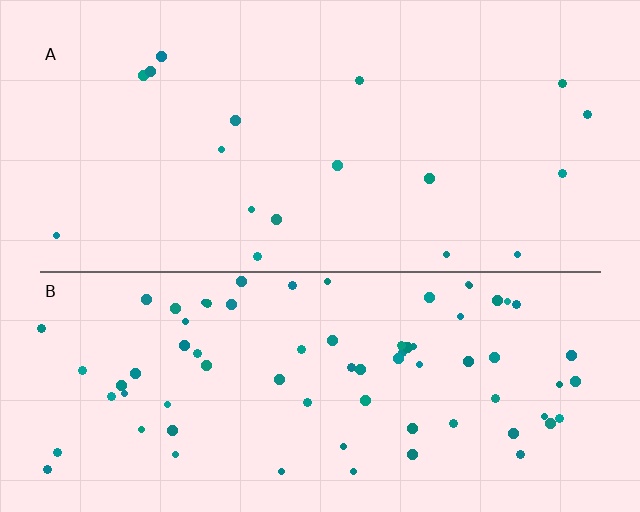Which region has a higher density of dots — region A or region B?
B (the bottom).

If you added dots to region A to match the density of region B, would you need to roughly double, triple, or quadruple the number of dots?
Approximately quadruple.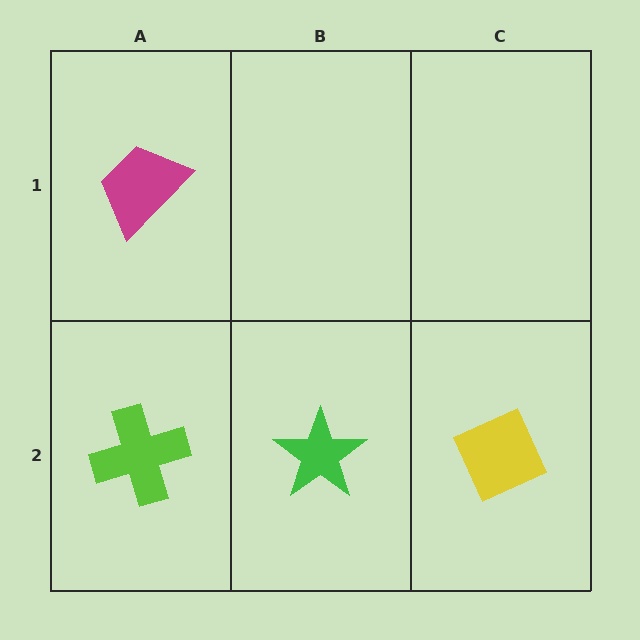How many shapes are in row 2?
3 shapes.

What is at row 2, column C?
A yellow diamond.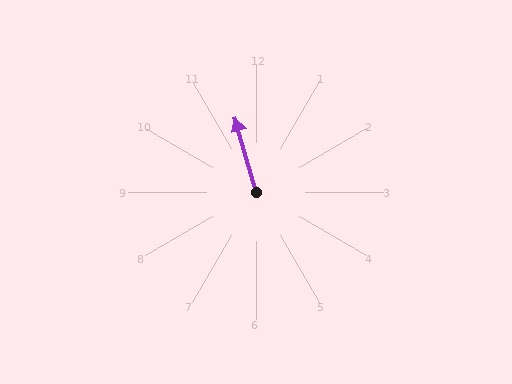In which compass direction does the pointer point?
North.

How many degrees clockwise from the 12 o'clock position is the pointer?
Approximately 344 degrees.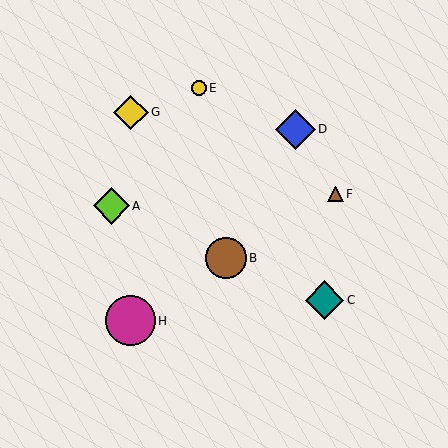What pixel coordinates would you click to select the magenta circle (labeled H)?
Click at (131, 321) to select the magenta circle H.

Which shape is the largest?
The magenta circle (labeled H) is the largest.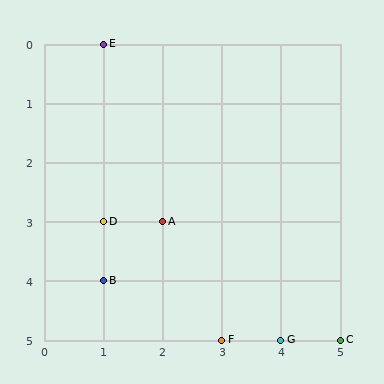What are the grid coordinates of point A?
Point A is at grid coordinates (2, 3).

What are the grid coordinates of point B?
Point B is at grid coordinates (1, 4).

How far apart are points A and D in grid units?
Points A and D are 1 column apart.